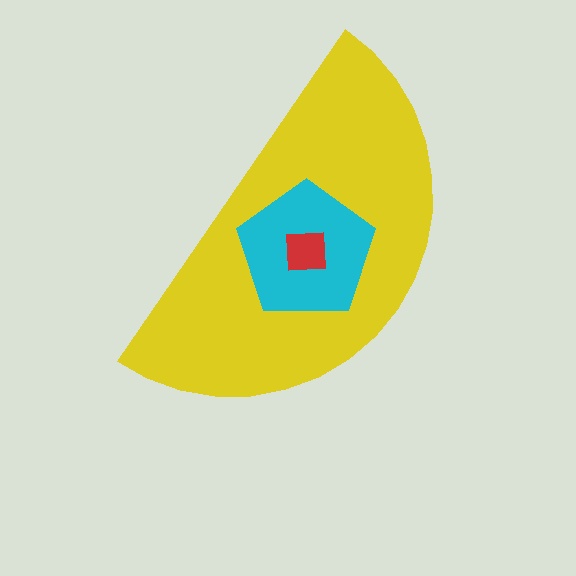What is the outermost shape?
The yellow semicircle.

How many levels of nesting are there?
3.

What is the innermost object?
The red square.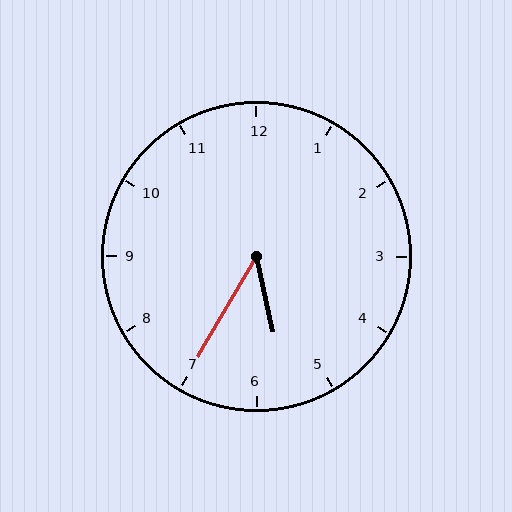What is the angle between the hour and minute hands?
Approximately 42 degrees.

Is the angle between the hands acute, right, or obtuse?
It is acute.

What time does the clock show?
5:35.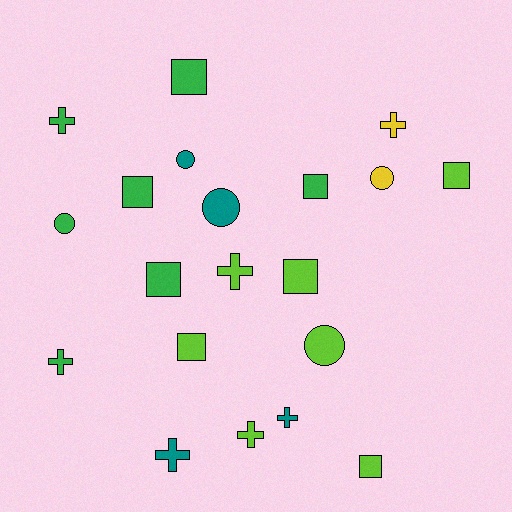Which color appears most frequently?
Green, with 7 objects.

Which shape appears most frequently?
Square, with 8 objects.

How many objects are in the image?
There are 20 objects.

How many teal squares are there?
There are no teal squares.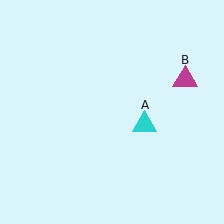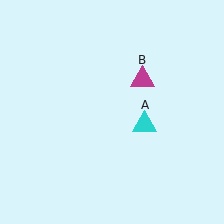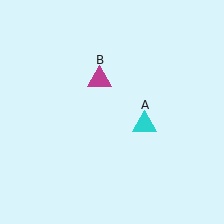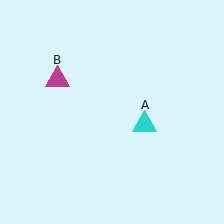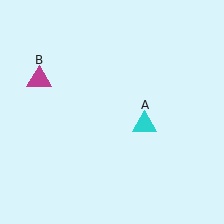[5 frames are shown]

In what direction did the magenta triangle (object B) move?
The magenta triangle (object B) moved left.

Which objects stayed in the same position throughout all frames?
Cyan triangle (object A) remained stationary.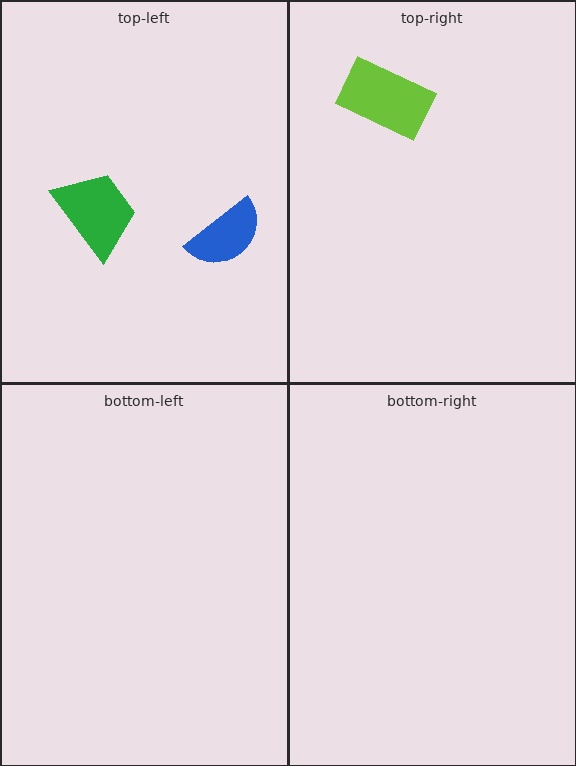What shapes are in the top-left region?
The blue semicircle, the green trapezoid.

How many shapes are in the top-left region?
2.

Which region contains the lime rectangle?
The top-right region.